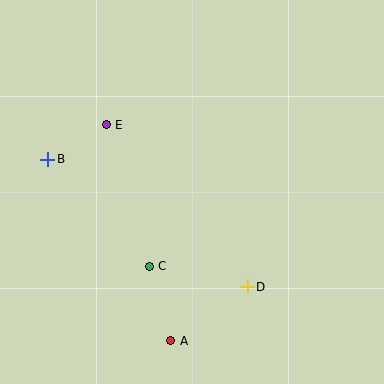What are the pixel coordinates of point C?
Point C is at (149, 266).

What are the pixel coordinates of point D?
Point D is at (247, 287).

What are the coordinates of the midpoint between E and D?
The midpoint between E and D is at (177, 206).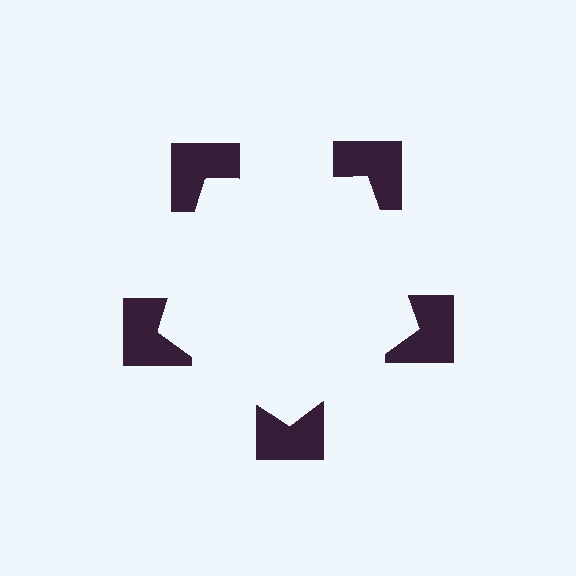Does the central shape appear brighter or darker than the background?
It typically appears slightly brighter than the background, even though no actual brightness change is drawn.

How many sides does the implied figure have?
5 sides.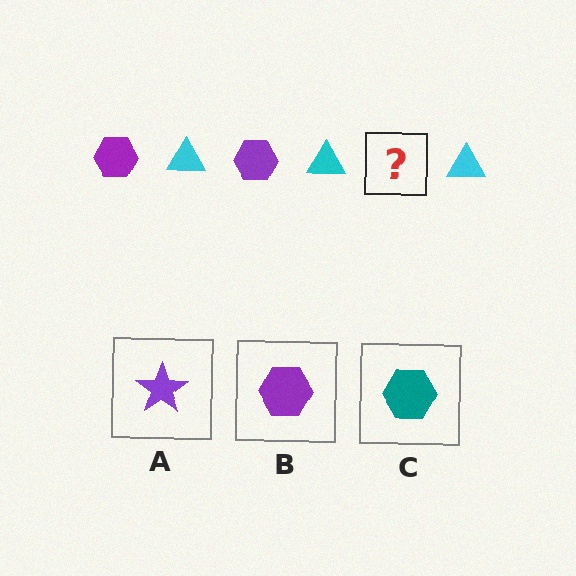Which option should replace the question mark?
Option B.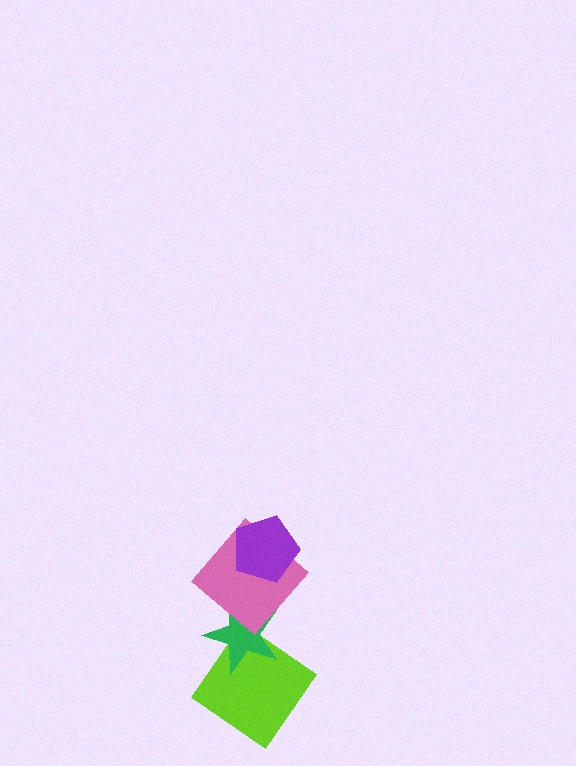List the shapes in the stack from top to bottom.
From top to bottom: the purple pentagon, the pink diamond, the green star, the lime diamond.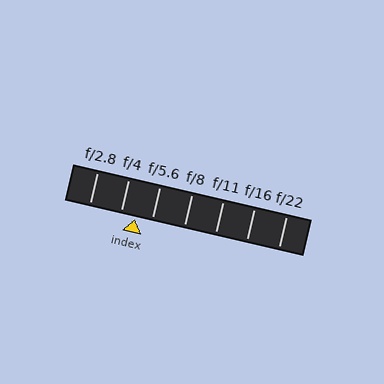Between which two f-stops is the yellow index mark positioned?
The index mark is between f/4 and f/5.6.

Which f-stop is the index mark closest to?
The index mark is closest to f/4.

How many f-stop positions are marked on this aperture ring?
There are 7 f-stop positions marked.